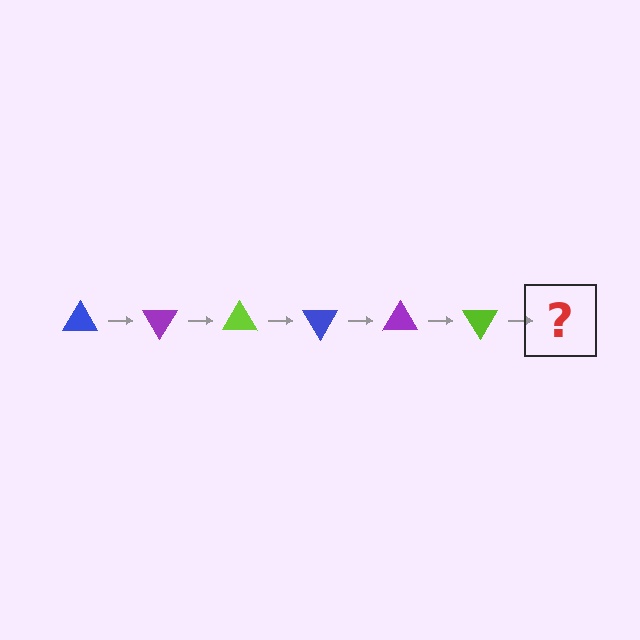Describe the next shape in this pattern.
It should be a blue triangle, rotated 360 degrees from the start.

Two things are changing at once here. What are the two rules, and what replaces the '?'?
The two rules are that it rotates 60 degrees each step and the color cycles through blue, purple, and lime. The '?' should be a blue triangle, rotated 360 degrees from the start.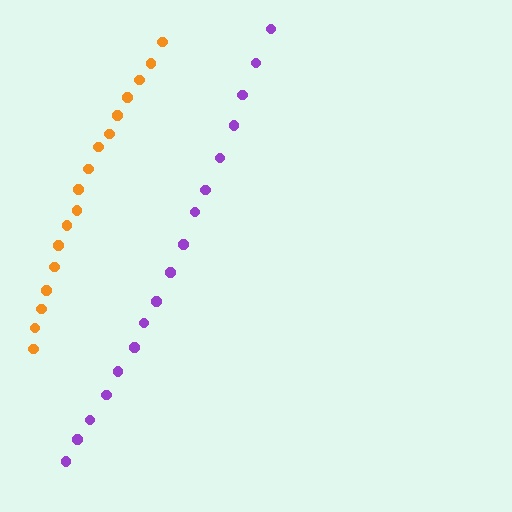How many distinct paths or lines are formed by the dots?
There are 2 distinct paths.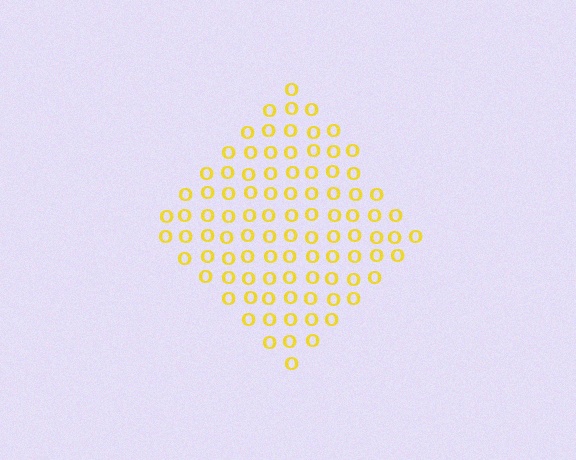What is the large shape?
The large shape is a diamond.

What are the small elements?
The small elements are letter O's.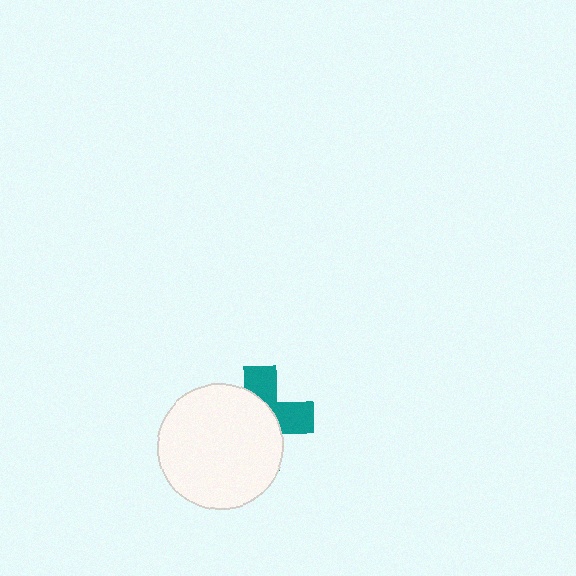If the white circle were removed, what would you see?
You would see the complete teal cross.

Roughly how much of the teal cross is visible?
A small part of it is visible (roughly 38%).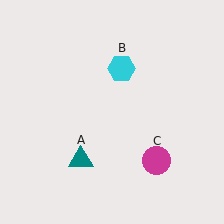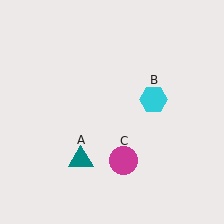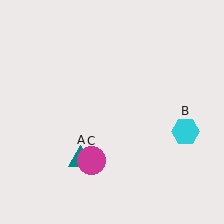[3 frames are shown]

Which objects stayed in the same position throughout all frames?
Teal triangle (object A) remained stationary.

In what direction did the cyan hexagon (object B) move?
The cyan hexagon (object B) moved down and to the right.